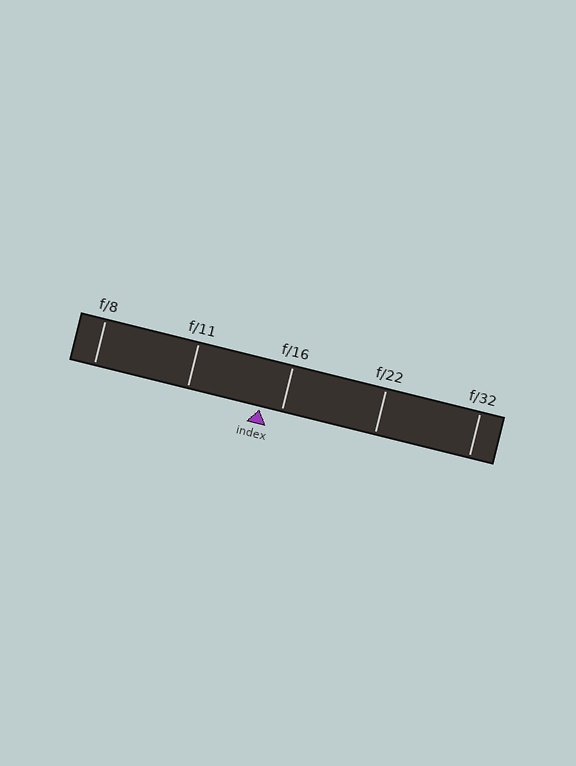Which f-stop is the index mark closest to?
The index mark is closest to f/16.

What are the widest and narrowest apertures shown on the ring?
The widest aperture shown is f/8 and the narrowest is f/32.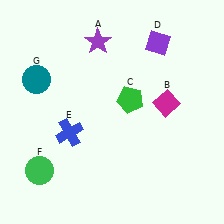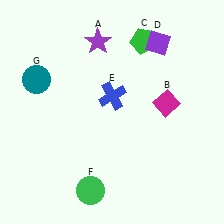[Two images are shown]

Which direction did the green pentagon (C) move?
The green pentagon (C) moved up.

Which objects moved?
The objects that moved are: the green pentagon (C), the blue cross (E), the green circle (F).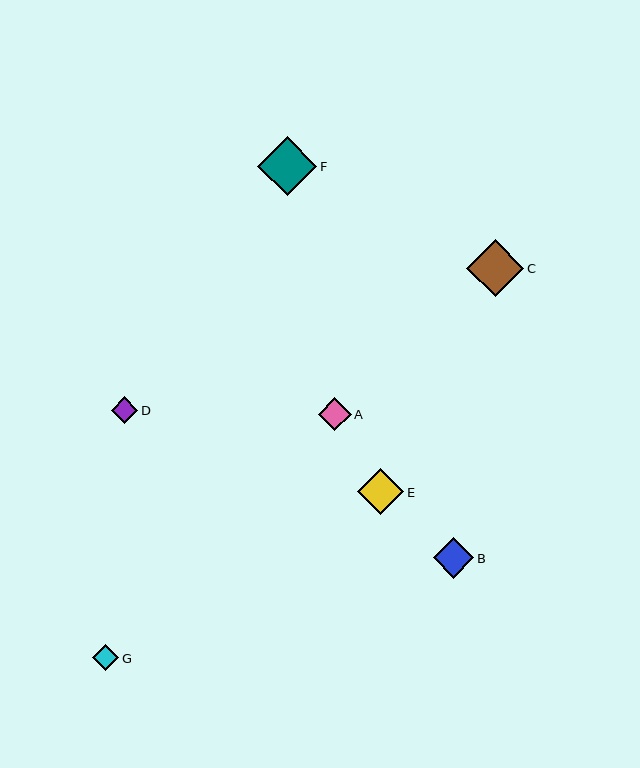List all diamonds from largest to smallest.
From largest to smallest: F, C, E, B, A, G, D.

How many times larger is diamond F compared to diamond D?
Diamond F is approximately 2.2 times the size of diamond D.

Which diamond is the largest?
Diamond F is the largest with a size of approximately 59 pixels.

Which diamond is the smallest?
Diamond D is the smallest with a size of approximately 26 pixels.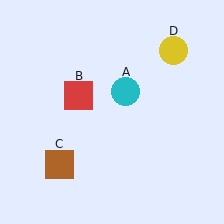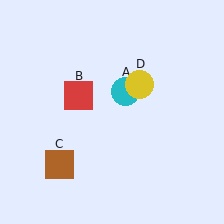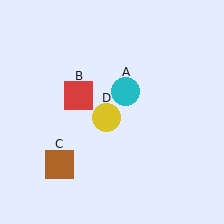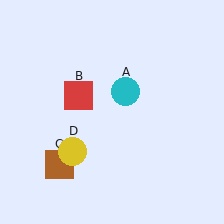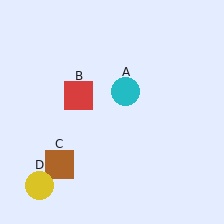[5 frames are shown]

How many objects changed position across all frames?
1 object changed position: yellow circle (object D).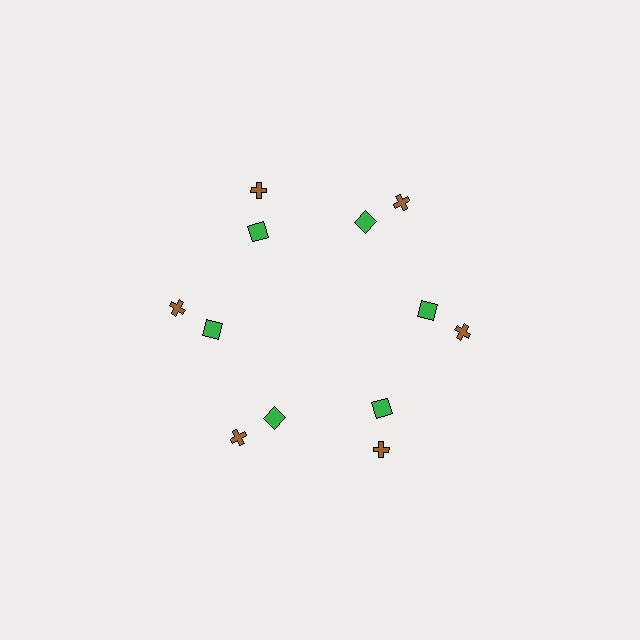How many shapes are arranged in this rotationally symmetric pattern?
There are 12 shapes, arranged in 6 groups of 2.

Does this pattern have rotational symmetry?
Yes, this pattern has 6-fold rotational symmetry. It looks the same after rotating 60 degrees around the center.